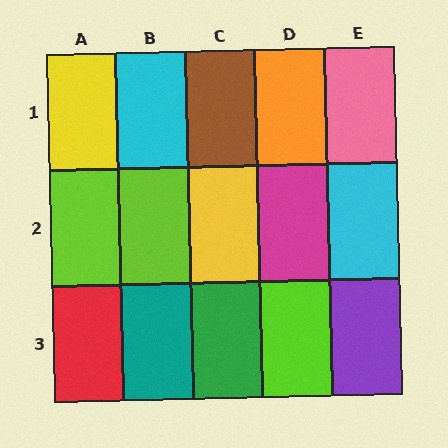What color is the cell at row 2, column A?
Lime.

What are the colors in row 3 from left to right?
Red, teal, green, lime, purple.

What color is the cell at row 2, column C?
Yellow.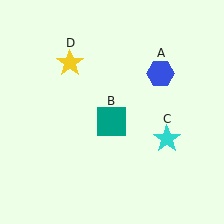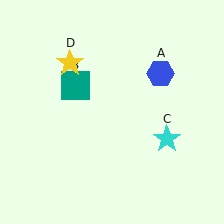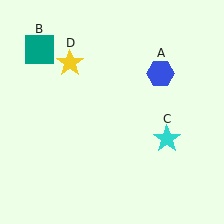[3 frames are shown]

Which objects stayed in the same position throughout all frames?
Blue hexagon (object A) and cyan star (object C) and yellow star (object D) remained stationary.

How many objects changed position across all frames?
1 object changed position: teal square (object B).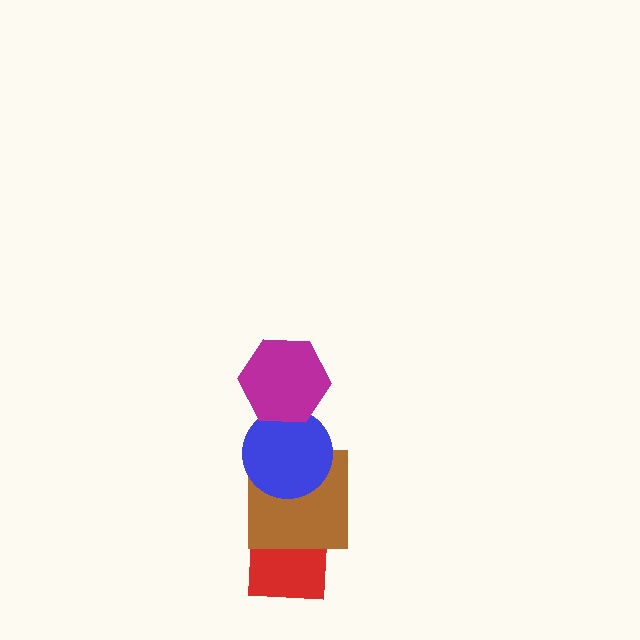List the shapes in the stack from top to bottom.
From top to bottom: the magenta hexagon, the blue circle, the brown square, the red square.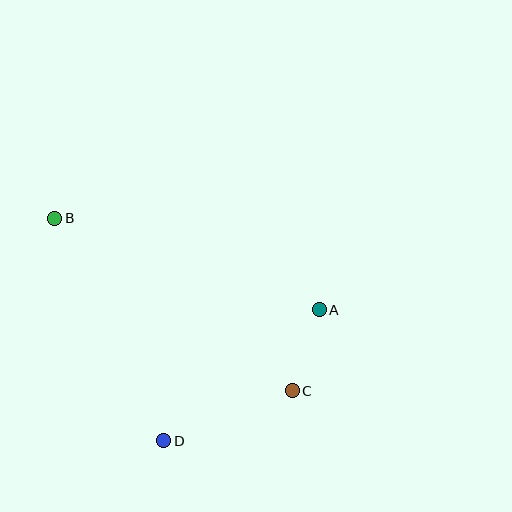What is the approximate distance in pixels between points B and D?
The distance between B and D is approximately 248 pixels.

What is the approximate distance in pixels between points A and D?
The distance between A and D is approximately 203 pixels.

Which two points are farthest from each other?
Points B and C are farthest from each other.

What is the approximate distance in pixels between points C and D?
The distance between C and D is approximately 138 pixels.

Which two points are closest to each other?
Points A and C are closest to each other.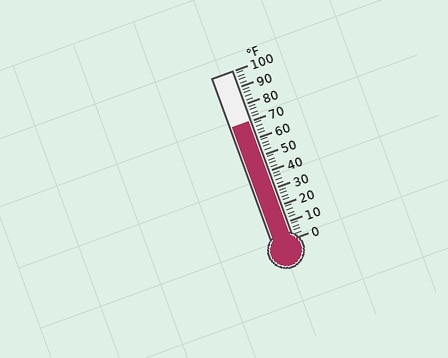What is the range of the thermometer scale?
The thermometer scale ranges from 0°F to 100°F.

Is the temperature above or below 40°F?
The temperature is above 40°F.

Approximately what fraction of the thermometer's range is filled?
The thermometer is filled to approximately 70% of its range.